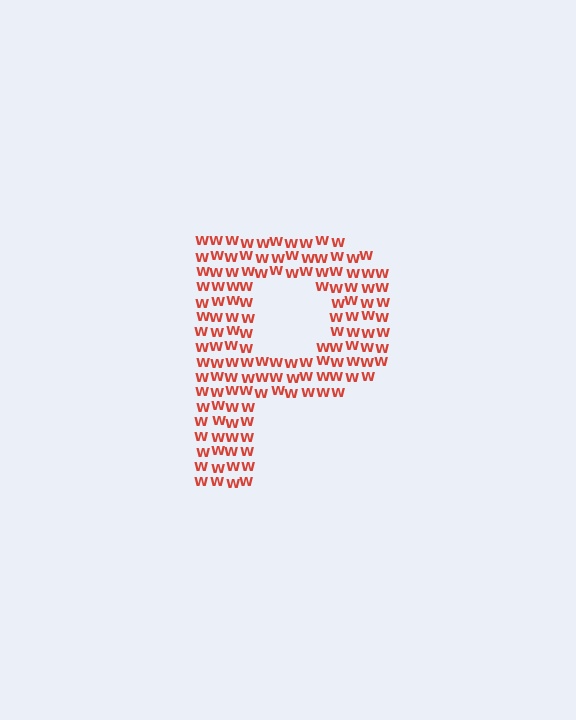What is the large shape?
The large shape is the letter P.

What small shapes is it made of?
It is made of small letter W's.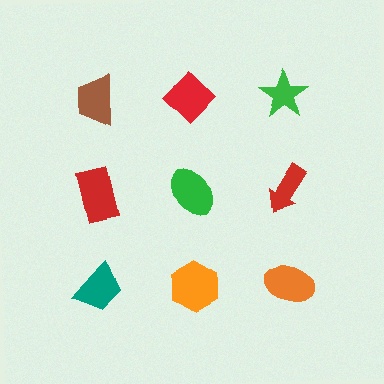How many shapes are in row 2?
3 shapes.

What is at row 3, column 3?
An orange ellipse.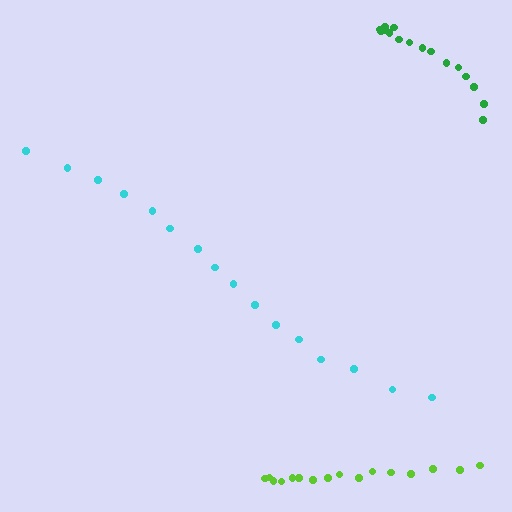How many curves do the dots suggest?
There are 3 distinct paths.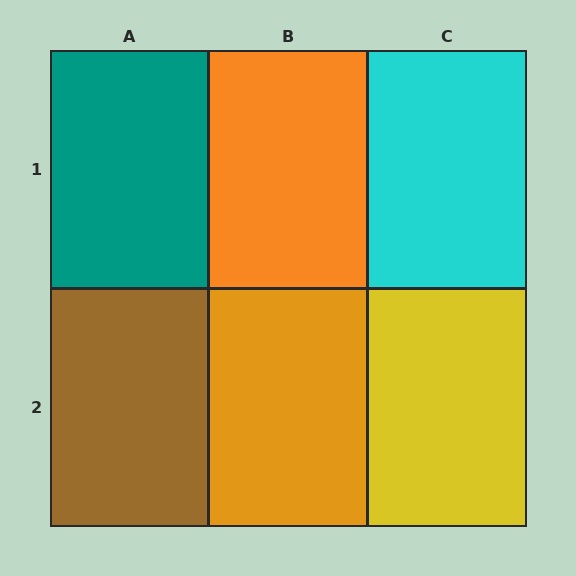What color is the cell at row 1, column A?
Teal.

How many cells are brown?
1 cell is brown.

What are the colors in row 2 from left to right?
Brown, orange, yellow.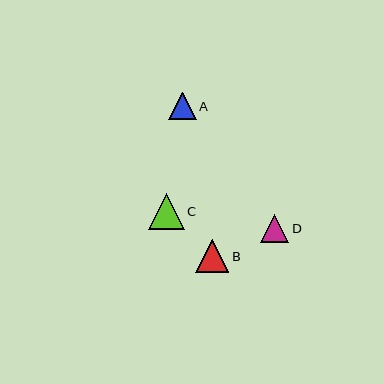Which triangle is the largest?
Triangle C is the largest with a size of approximately 36 pixels.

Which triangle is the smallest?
Triangle A is the smallest with a size of approximately 27 pixels.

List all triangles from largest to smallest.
From largest to smallest: C, B, D, A.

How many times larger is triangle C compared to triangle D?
Triangle C is approximately 1.3 times the size of triangle D.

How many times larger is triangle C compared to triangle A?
Triangle C is approximately 1.3 times the size of triangle A.